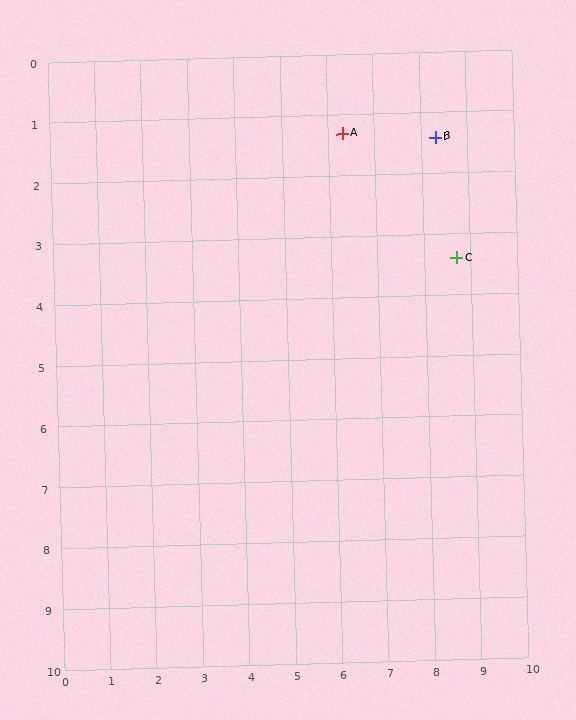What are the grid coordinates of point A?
Point A is at approximately (6.3, 1.3).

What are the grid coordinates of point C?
Point C is at approximately (8.7, 3.4).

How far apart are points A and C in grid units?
Points A and C are about 3.2 grid units apart.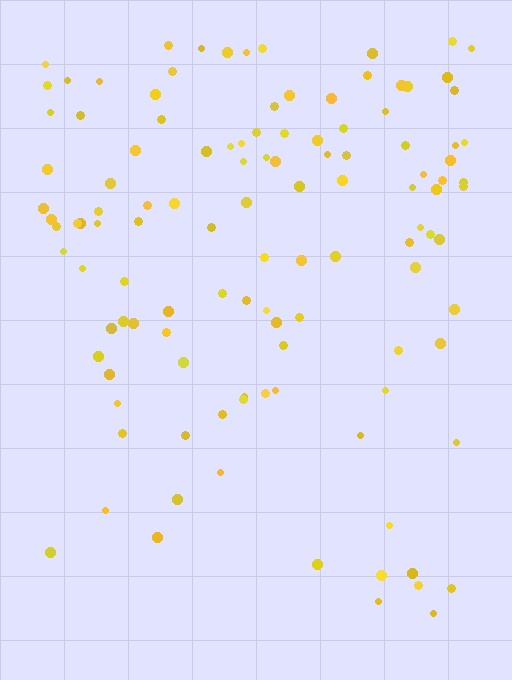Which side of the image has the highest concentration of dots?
The top.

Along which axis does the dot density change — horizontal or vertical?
Vertical.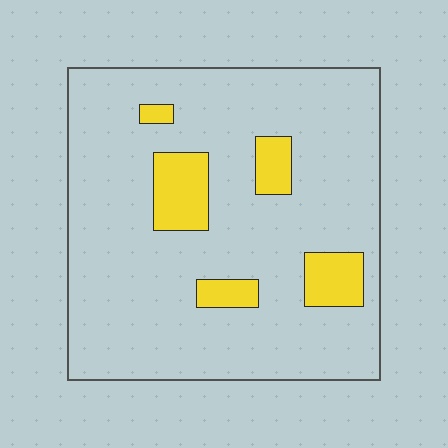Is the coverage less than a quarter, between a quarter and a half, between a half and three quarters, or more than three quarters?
Less than a quarter.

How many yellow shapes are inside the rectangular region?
5.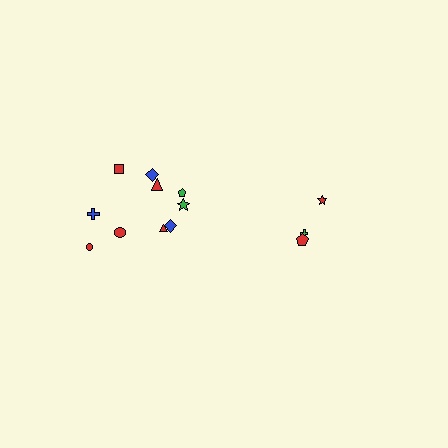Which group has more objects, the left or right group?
The left group.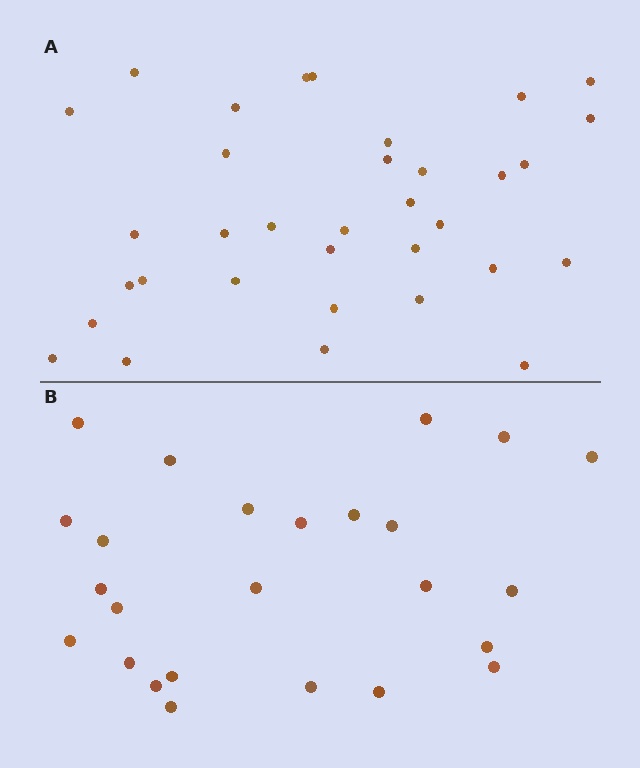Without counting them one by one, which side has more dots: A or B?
Region A (the top region) has more dots.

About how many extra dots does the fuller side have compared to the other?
Region A has roughly 8 or so more dots than region B.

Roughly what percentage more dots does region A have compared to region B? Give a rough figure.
About 35% more.